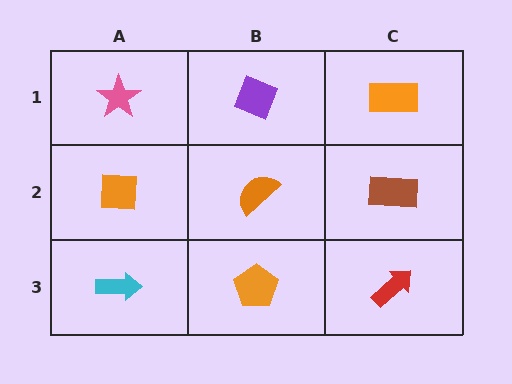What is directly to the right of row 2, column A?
An orange semicircle.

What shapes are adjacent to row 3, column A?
An orange square (row 2, column A), an orange pentagon (row 3, column B).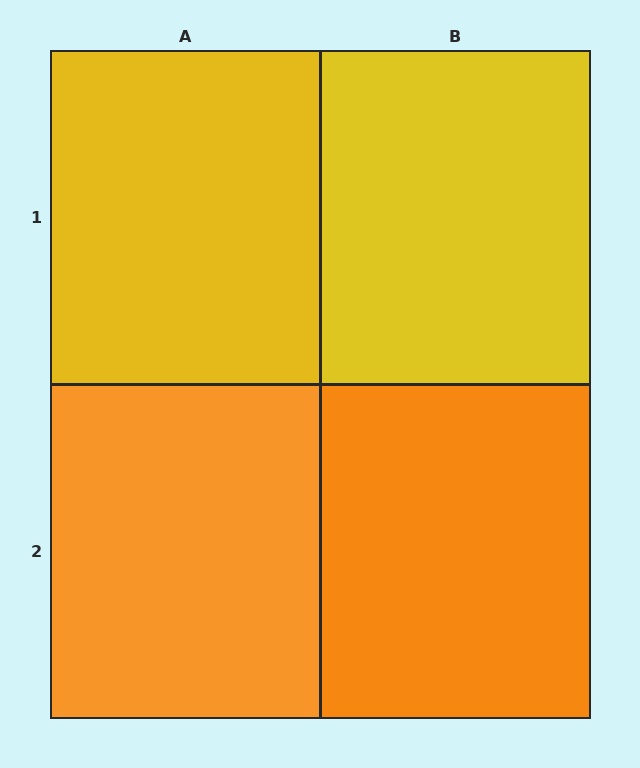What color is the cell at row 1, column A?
Yellow.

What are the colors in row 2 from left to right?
Orange, orange.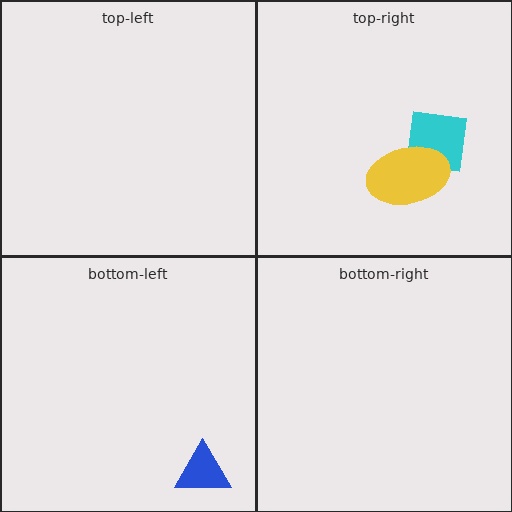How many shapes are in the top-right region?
2.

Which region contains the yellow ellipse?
The top-right region.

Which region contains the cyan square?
The top-right region.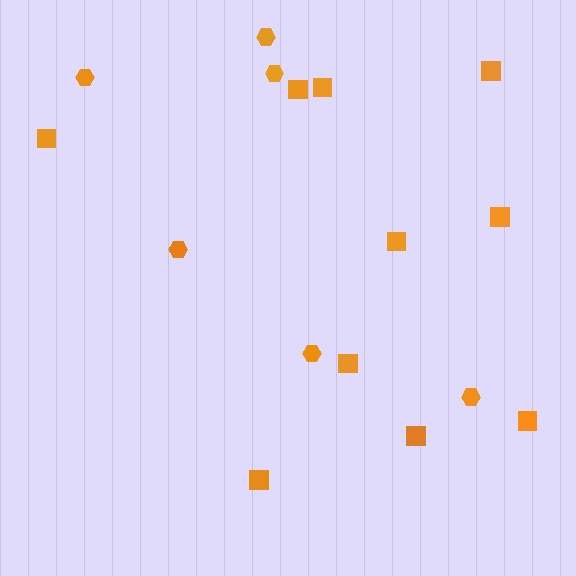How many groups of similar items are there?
There are 2 groups: one group of squares (10) and one group of hexagons (6).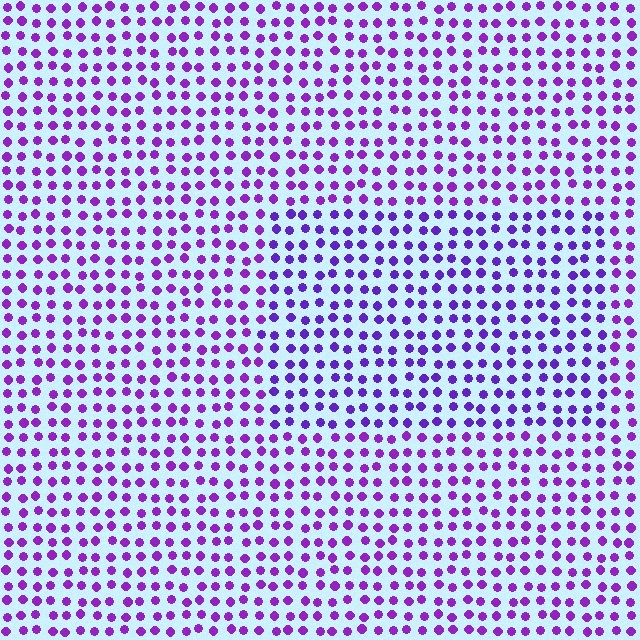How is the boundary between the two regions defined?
The boundary is defined purely by a slight shift in hue (about 20 degrees). Spacing, size, and orientation are identical on both sides.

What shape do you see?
I see a rectangle.